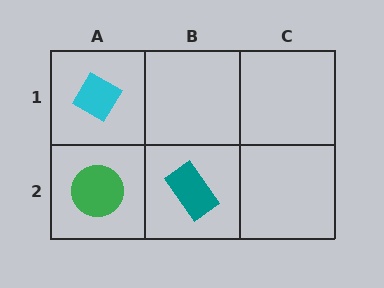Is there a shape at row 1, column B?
No, that cell is empty.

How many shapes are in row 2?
2 shapes.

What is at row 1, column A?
A cyan diamond.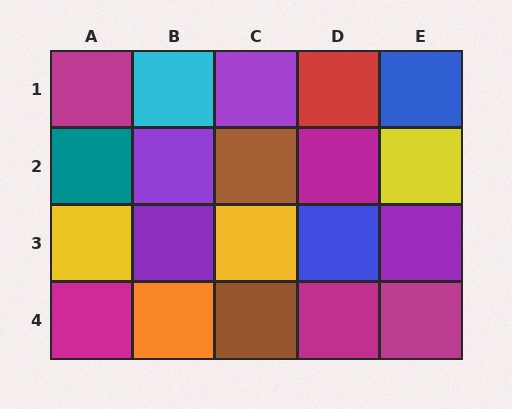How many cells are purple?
4 cells are purple.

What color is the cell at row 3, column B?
Purple.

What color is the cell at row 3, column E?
Purple.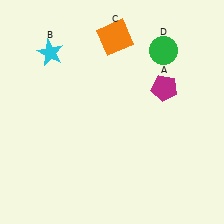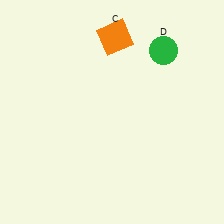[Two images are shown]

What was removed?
The cyan star (B), the magenta pentagon (A) were removed in Image 2.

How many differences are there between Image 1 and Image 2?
There are 2 differences between the two images.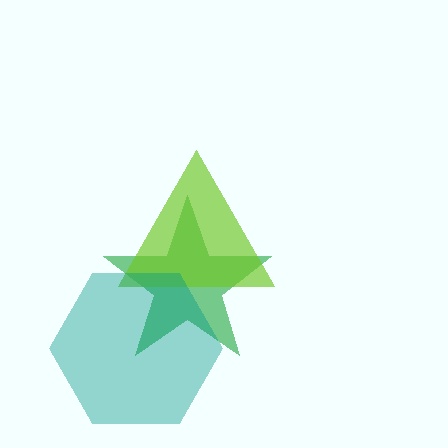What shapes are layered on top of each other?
The layered shapes are: a green star, a lime triangle, a teal hexagon.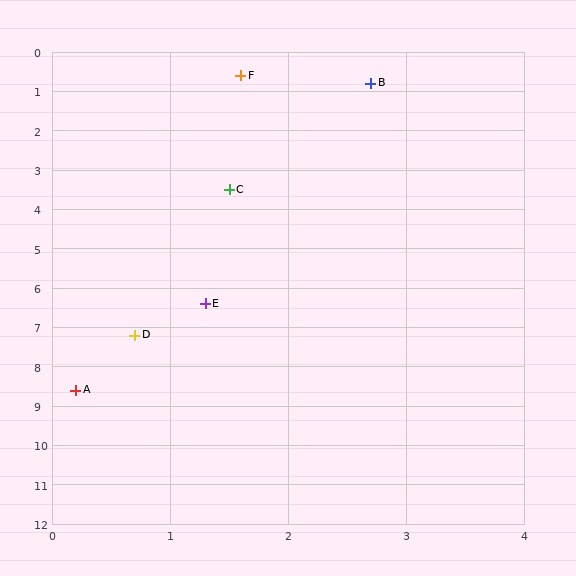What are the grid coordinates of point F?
Point F is at approximately (1.6, 0.6).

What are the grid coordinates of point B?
Point B is at approximately (2.7, 0.8).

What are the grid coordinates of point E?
Point E is at approximately (1.3, 6.4).